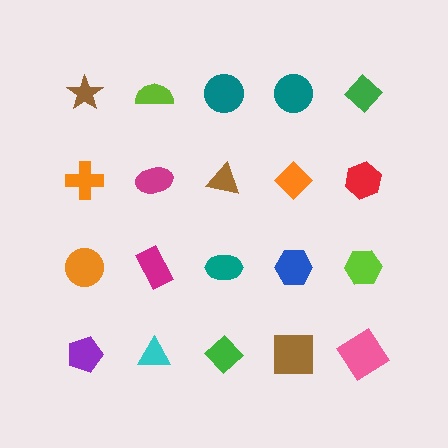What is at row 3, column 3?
A teal ellipse.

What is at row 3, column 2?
A magenta rectangle.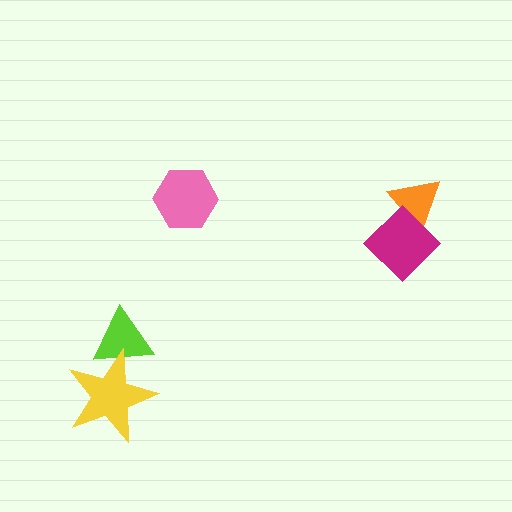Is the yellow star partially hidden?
No, no other shape covers it.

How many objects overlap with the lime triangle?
1 object overlaps with the lime triangle.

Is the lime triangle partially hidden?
Yes, it is partially covered by another shape.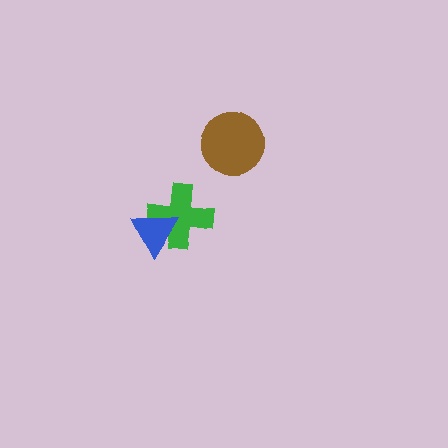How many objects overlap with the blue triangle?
1 object overlaps with the blue triangle.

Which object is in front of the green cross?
The blue triangle is in front of the green cross.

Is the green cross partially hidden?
Yes, it is partially covered by another shape.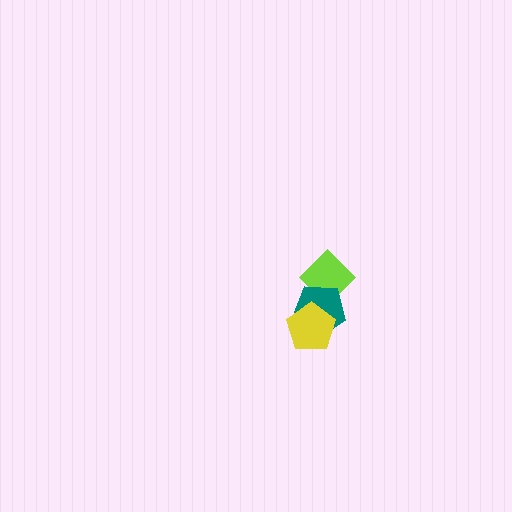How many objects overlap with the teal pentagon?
2 objects overlap with the teal pentagon.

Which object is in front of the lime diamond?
The teal pentagon is in front of the lime diamond.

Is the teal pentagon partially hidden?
Yes, it is partially covered by another shape.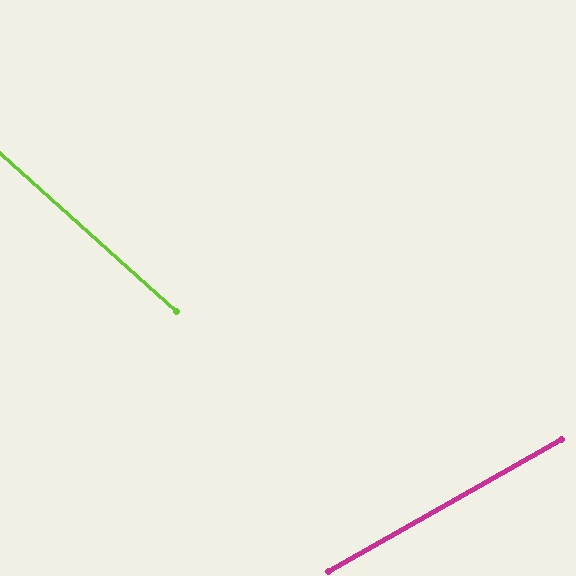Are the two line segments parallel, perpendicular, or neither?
Neither parallel nor perpendicular — they differ by about 71°.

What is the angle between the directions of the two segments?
Approximately 71 degrees.